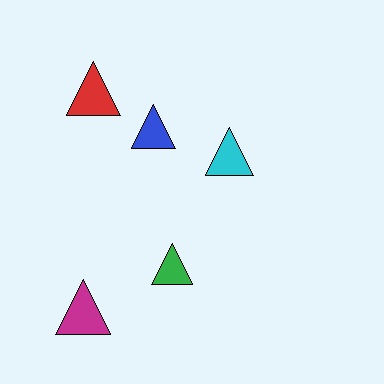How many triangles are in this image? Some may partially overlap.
There are 5 triangles.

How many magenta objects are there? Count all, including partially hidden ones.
There is 1 magenta object.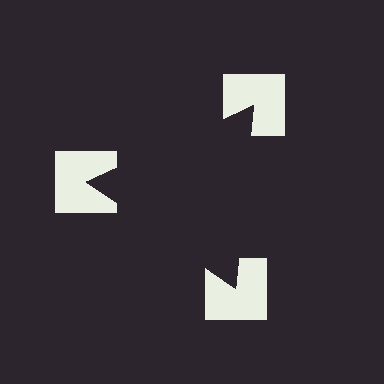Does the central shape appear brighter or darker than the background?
It typically appears slightly darker than the background, even though no actual brightness change is drawn.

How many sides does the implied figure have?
3 sides.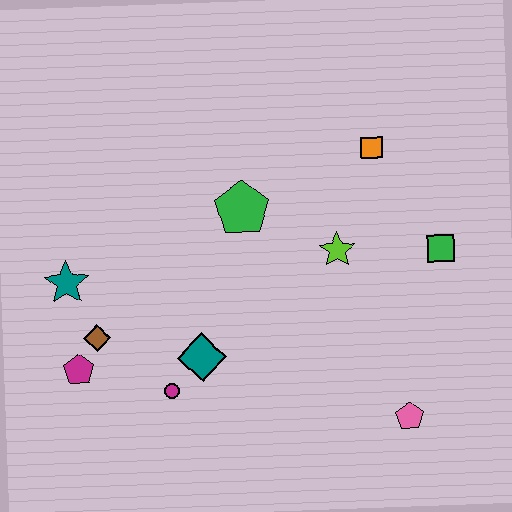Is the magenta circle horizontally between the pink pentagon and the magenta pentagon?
Yes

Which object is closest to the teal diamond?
The magenta circle is closest to the teal diamond.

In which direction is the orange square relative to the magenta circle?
The orange square is above the magenta circle.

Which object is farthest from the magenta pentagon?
The green square is farthest from the magenta pentagon.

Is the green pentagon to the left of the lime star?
Yes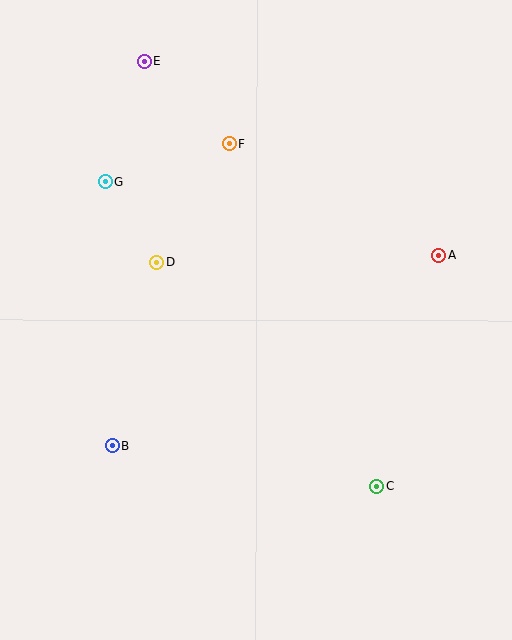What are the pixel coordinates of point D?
Point D is at (157, 262).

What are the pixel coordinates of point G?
Point G is at (106, 181).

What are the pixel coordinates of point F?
Point F is at (229, 144).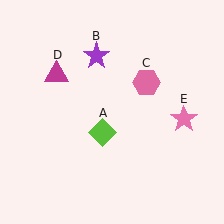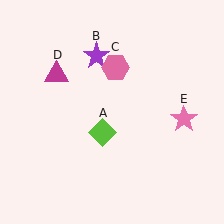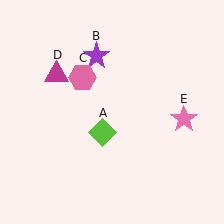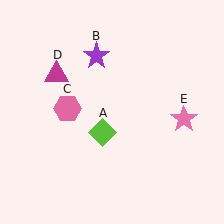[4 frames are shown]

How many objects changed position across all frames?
1 object changed position: pink hexagon (object C).